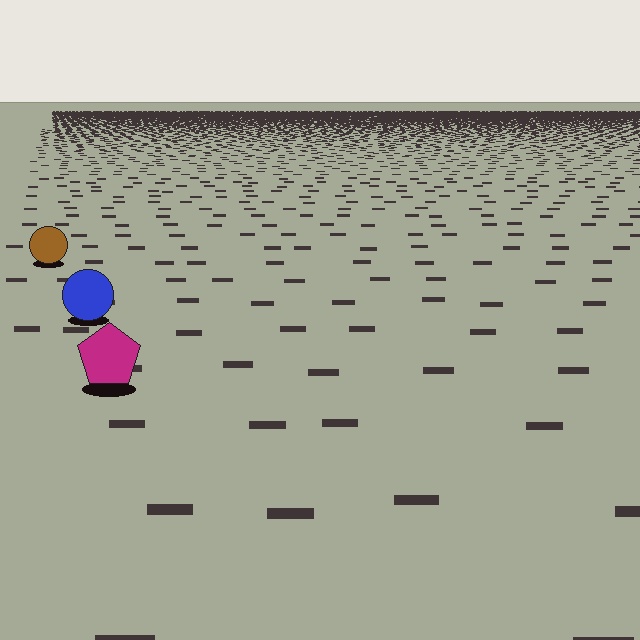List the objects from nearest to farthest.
From nearest to farthest: the magenta pentagon, the blue circle, the brown circle.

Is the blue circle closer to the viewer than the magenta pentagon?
No. The magenta pentagon is closer — you can tell from the texture gradient: the ground texture is coarser near it.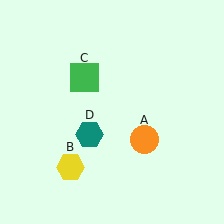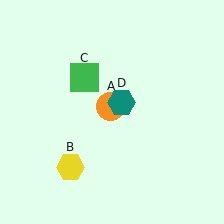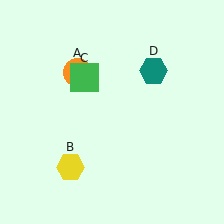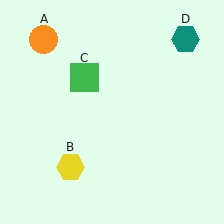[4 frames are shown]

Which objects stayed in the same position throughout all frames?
Yellow hexagon (object B) and green square (object C) remained stationary.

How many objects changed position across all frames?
2 objects changed position: orange circle (object A), teal hexagon (object D).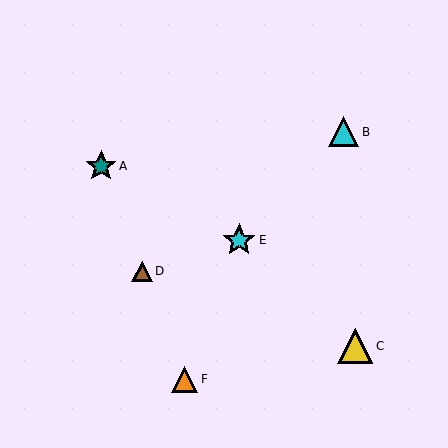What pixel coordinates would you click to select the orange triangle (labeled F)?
Click at (184, 379) to select the orange triangle F.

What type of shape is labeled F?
Shape F is an orange triangle.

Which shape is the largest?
The yellow triangle (labeled C) is the largest.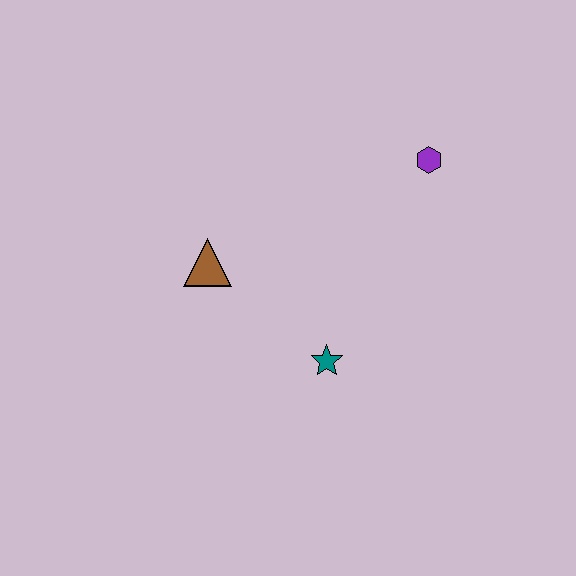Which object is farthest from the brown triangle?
The purple hexagon is farthest from the brown triangle.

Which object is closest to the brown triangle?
The teal star is closest to the brown triangle.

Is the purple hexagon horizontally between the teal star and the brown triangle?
No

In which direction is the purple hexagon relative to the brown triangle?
The purple hexagon is to the right of the brown triangle.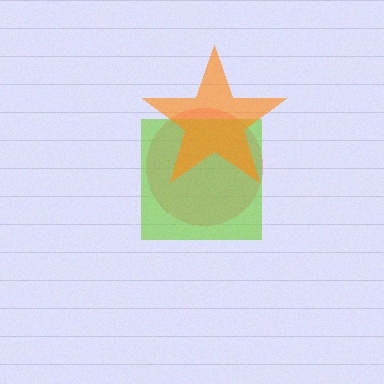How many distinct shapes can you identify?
There are 3 distinct shapes: a pink circle, a lime square, an orange star.